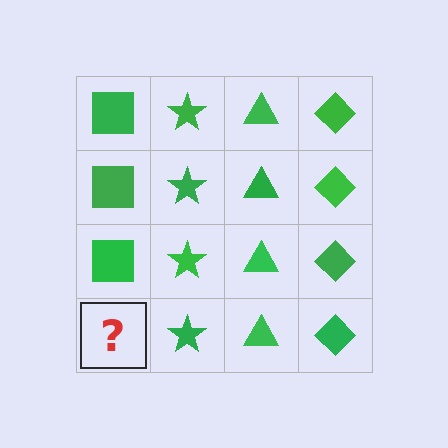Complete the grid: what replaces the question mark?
The question mark should be replaced with a green square.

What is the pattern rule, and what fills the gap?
The rule is that each column has a consistent shape. The gap should be filled with a green square.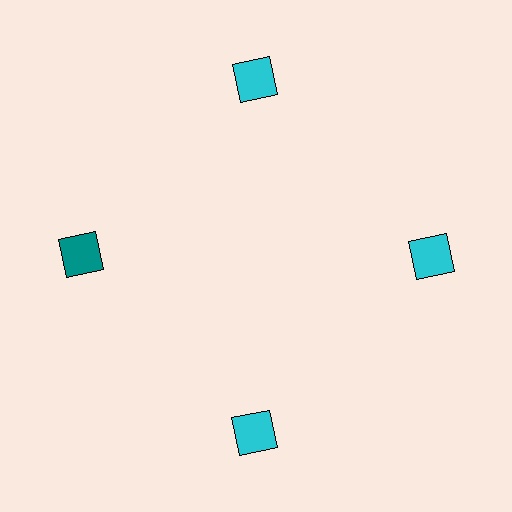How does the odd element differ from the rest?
It has a different color: teal instead of cyan.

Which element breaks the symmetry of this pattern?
The teal square at roughly the 9 o'clock position breaks the symmetry. All other shapes are cyan squares.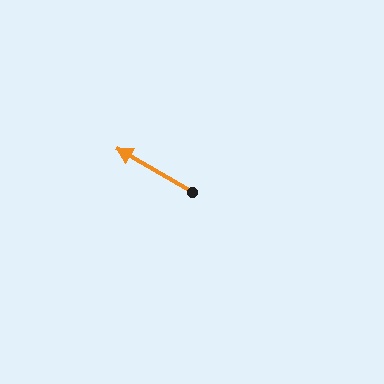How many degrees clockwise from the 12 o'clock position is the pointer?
Approximately 300 degrees.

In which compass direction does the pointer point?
Northwest.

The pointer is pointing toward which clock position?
Roughly 10 o'clock.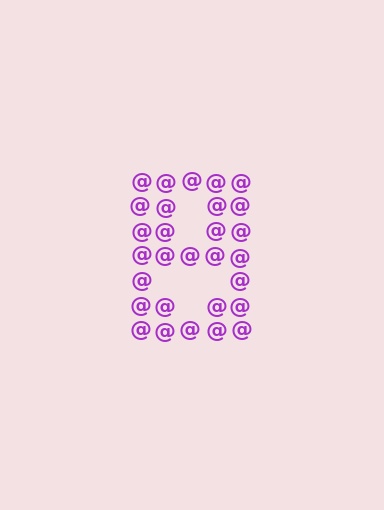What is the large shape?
The large shape is the digit 8.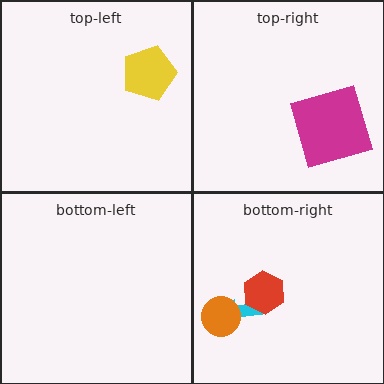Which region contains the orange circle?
The bottom-right region.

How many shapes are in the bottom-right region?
3.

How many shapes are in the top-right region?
1.